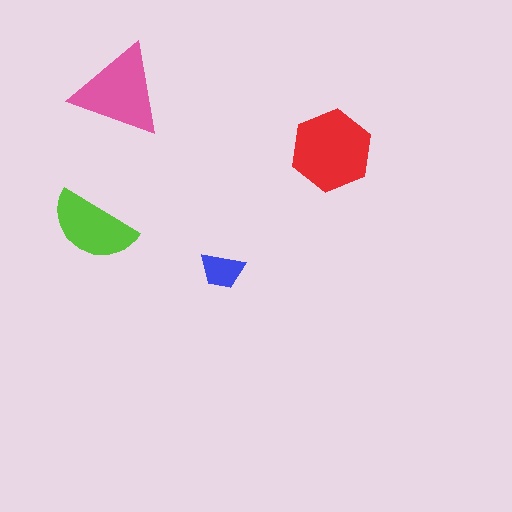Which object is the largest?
The red hexagon.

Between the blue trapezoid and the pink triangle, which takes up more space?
The pink triangle.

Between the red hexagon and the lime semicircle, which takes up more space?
The red hexagon.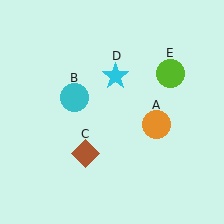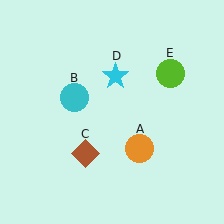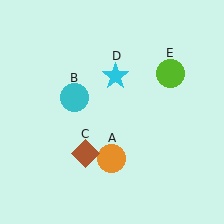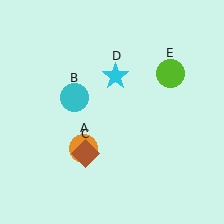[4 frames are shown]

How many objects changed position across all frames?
1 object changed position: orange circle (object A).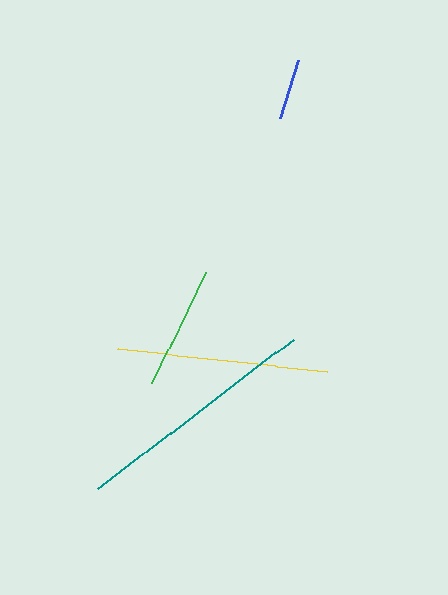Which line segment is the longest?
The teal line is the longest at approximately 245 pixels.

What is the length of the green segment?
The green segment is approximately 123 pixels long.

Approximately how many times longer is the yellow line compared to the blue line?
The yellow line is approximately 3.5 times the length of the blue line.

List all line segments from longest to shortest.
From longest to shortest: teal, yellow, green, blue.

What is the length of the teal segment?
The teal segment is approximately 245 pixels long.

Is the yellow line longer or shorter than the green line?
The yellow line is longer than the green line.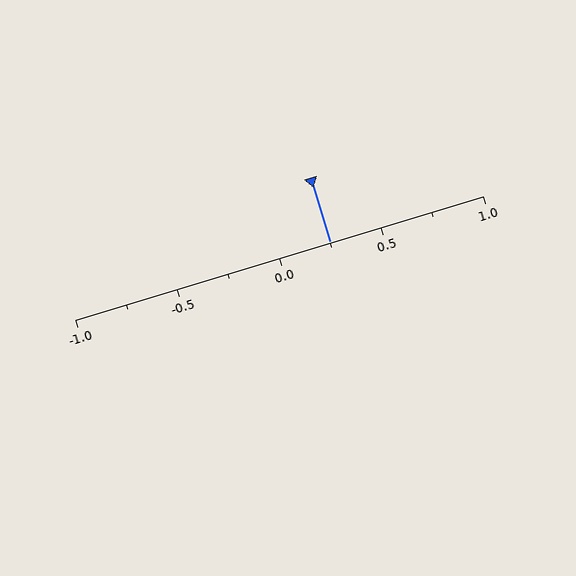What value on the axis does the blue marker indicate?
The marker indicates approximately 0.25.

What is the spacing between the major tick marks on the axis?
The major ticks are spaced 0.5 apart.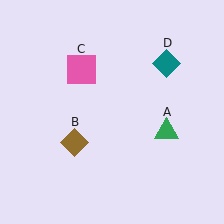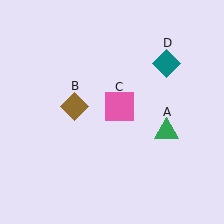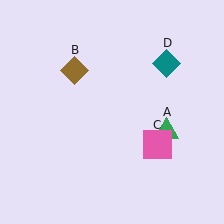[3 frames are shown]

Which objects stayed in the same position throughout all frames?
Green triangle (object A) and teal diamond (object D) remained stationary.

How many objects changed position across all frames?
2 objects changed position: brown diamond (object B), pink square (object C).